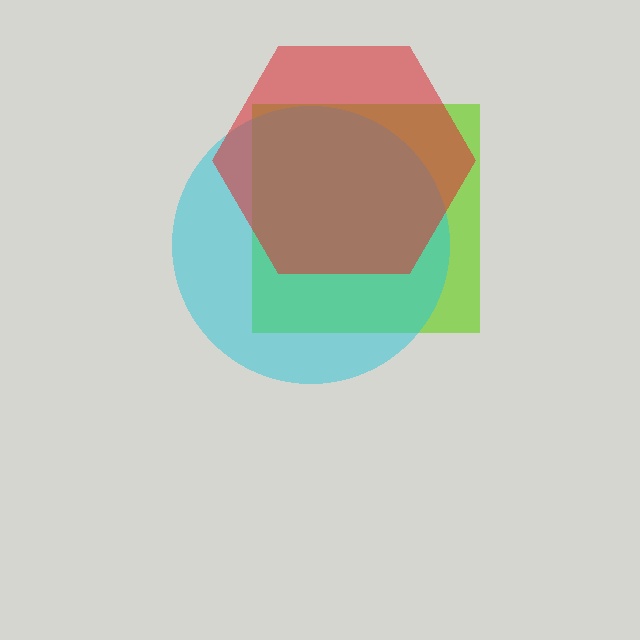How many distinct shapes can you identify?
There are 3 distinct shapes: a lime square, a cyan circle, a red hexagon.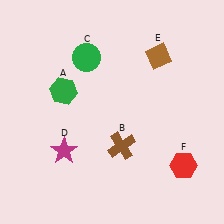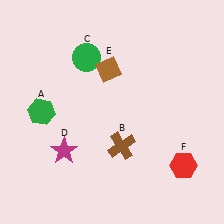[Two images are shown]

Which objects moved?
The objects that moved are: the green hexagon (A), the brown diamond (E).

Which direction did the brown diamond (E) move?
The brown diamond (E) moved left.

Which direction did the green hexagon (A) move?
The green hexagon (A) moved left.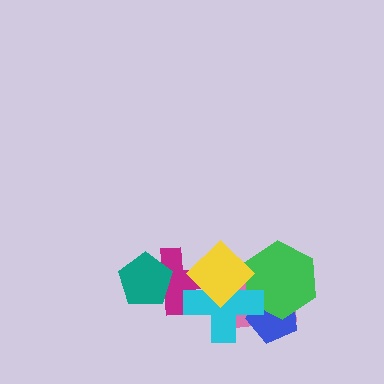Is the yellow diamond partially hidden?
No, no other shape covers it.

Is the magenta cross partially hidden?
Yes, it is partially covered by another shape.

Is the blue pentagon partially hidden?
Yes, it is partially covered by another shape.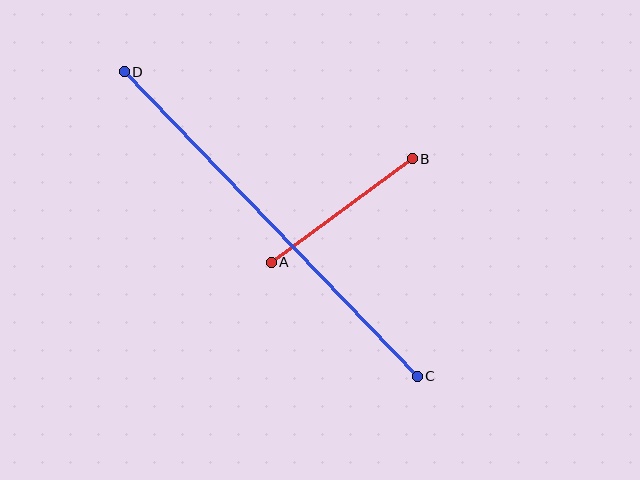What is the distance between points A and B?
The distance is approximately 175 pixels.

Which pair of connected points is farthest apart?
Points C and D are farthest apart.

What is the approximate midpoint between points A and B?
The midpoint is at approximately (342, 211) pixels.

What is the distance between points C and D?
The distance is approximately 423 pixels.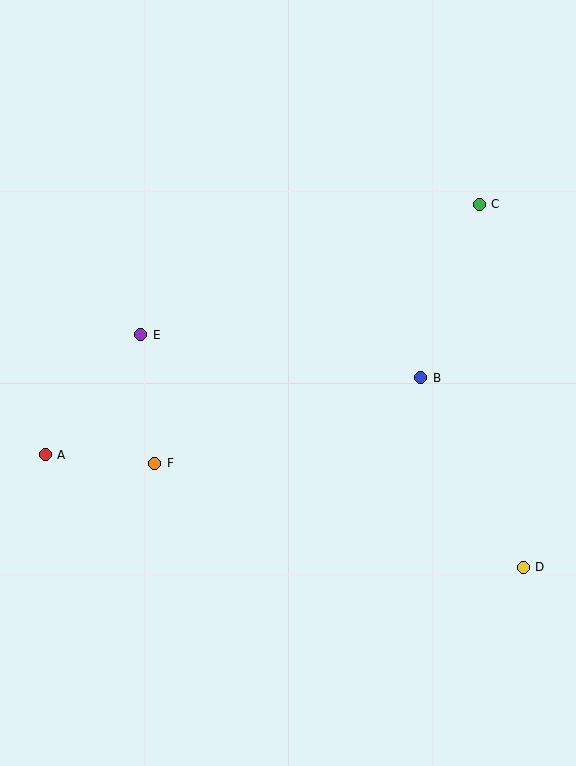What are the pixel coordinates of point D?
Point D is at (523, 567).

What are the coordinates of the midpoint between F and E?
The midpoint between F and E is at (148, 399).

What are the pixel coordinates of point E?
Point E is at (141, 335).